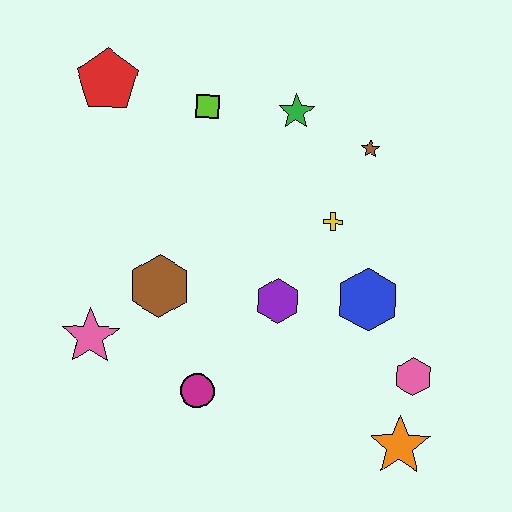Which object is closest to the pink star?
The brown hexagon is closest to the pink star.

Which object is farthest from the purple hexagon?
The red pentagon is farthest from the purple hexagon.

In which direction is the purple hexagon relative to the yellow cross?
The purple hexagon is below the yellow cross.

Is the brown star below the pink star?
No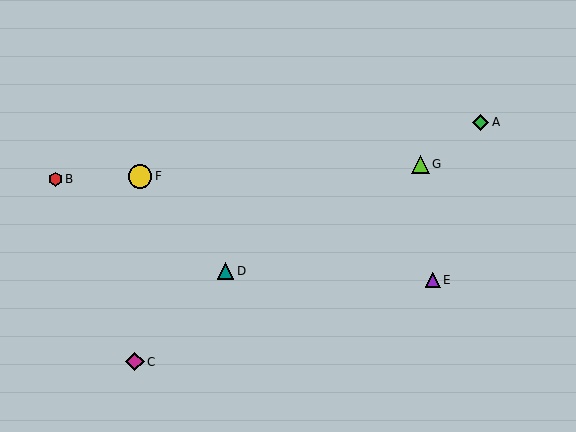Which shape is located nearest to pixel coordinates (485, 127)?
The green diamond (labeled A) at (481, 122) is nearest to that location.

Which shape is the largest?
The yellow circle (labeled F) is the largest.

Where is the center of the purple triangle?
The center of the purple triangle is at (433, 280).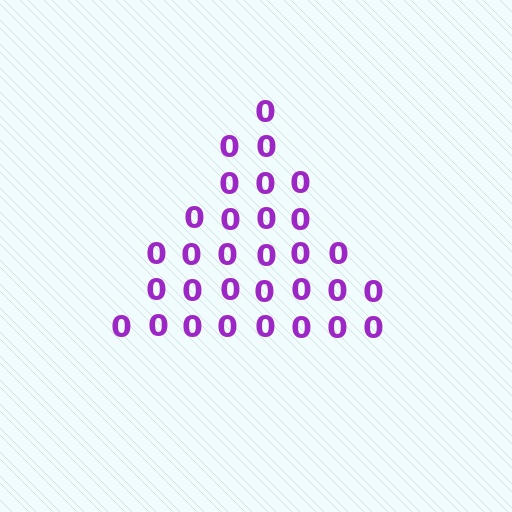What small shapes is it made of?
It is made of small digit 0's.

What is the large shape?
The large shape is a triangle.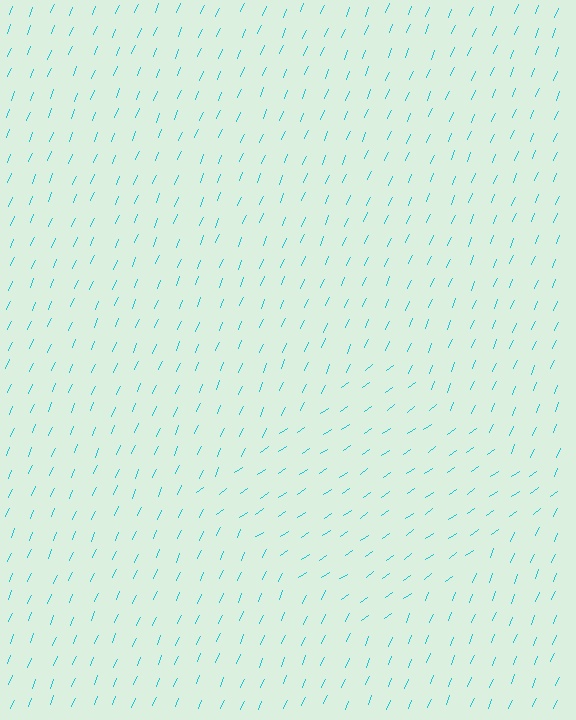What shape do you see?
I see a diamond.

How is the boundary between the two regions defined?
The boundary is defined purely by a change in line orientation (approximately 32 degrees difference). All lines are the same color and thickness.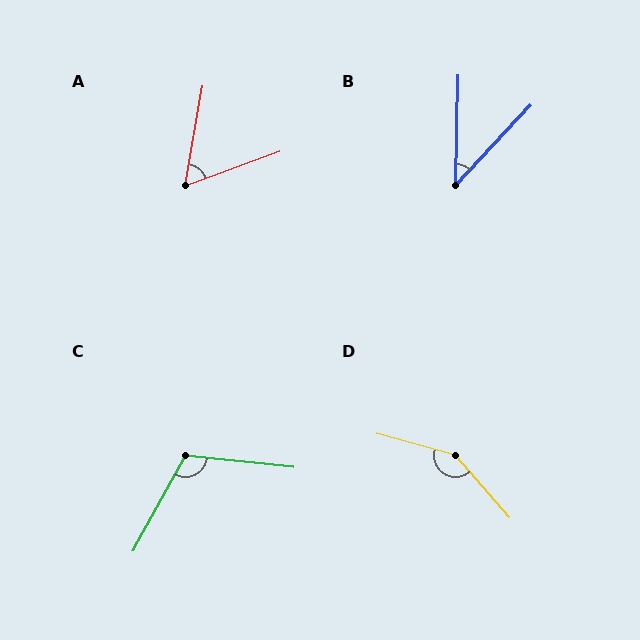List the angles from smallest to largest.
B (42°), A (60°), C (113°), D (146°).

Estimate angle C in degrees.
Approximately 113 degrees.